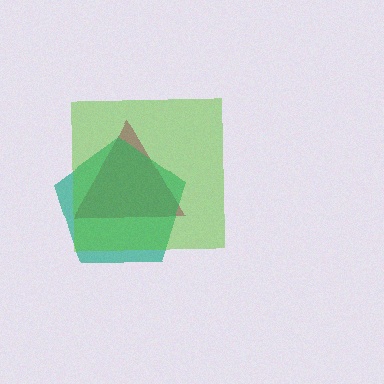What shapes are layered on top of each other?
The layered shapes are: a magenta triangle, a teal pentagon, a lime square.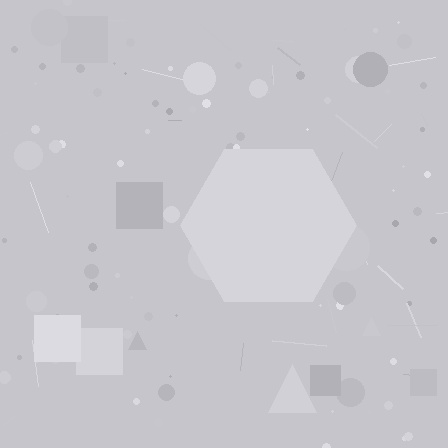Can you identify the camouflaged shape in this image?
The camouflaged shape is a hexagon.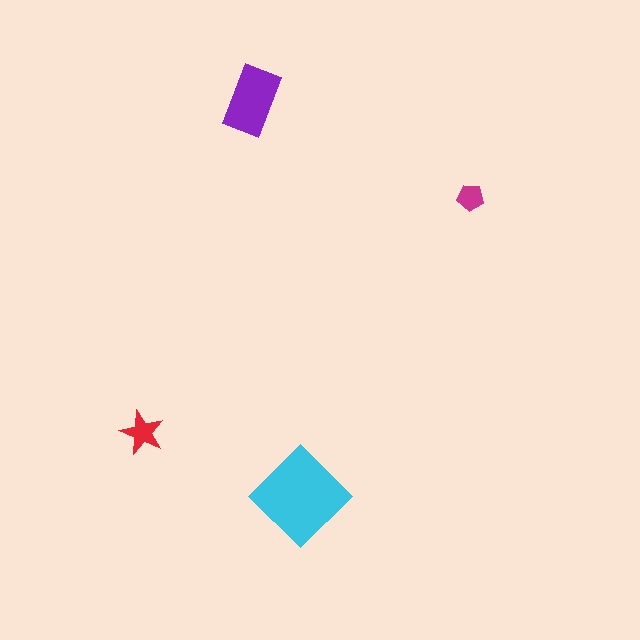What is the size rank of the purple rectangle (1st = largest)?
2nd.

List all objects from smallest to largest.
The magenta pentagon, the red star, the purple rectangle, the cyan diamond.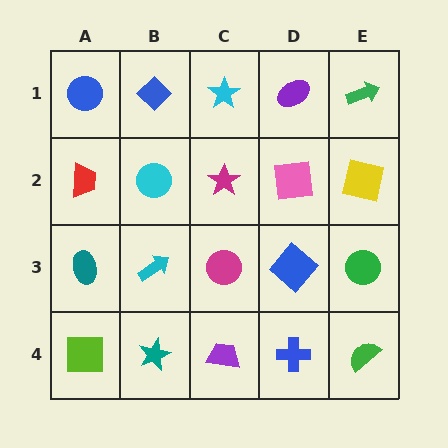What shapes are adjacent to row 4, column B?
A cyan arrow (row 3, column B), a lime square (row 4, column A), a purple trapezoid (row 4, column C).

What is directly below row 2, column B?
A cyan arrow.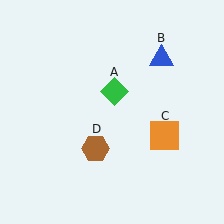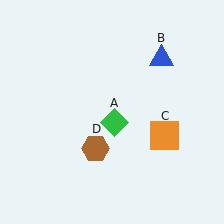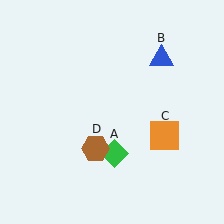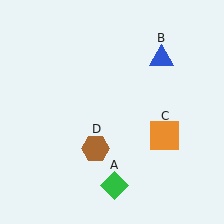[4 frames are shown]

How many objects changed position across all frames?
1 object changed position: green diamond (object A).